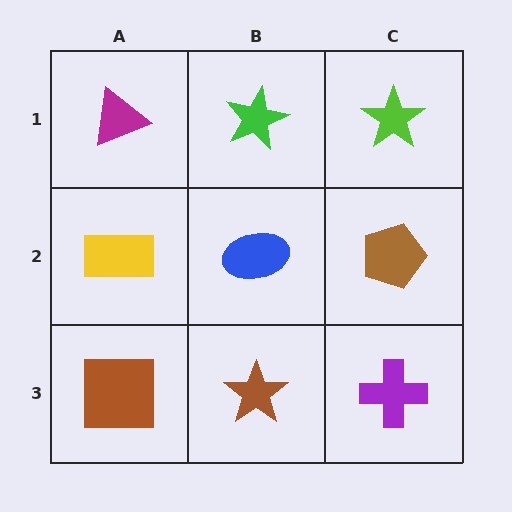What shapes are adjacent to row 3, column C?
A brown pentagon (row 2, column C), a brown star (row 3, column B).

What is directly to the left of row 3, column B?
A brown square.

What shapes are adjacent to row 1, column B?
A blue ellipse (row 2, column B), a magenta triangle (row 1, column A), a lime star (row 1, column C).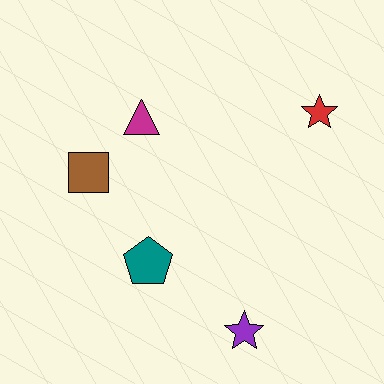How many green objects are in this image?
There are no green objects.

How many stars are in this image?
There are 2 stars.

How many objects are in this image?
There are 5 objects.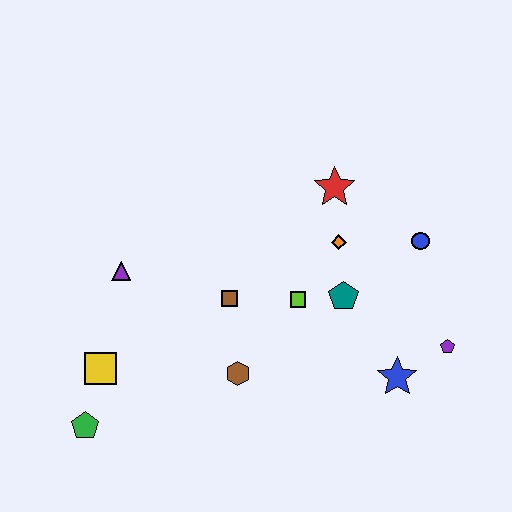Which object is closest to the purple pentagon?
The blue star is closest to the purple pentagon.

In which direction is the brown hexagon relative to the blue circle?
The brown hexagon is to the left of the blue circle.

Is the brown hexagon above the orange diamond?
No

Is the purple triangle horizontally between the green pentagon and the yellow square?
No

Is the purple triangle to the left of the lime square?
Yes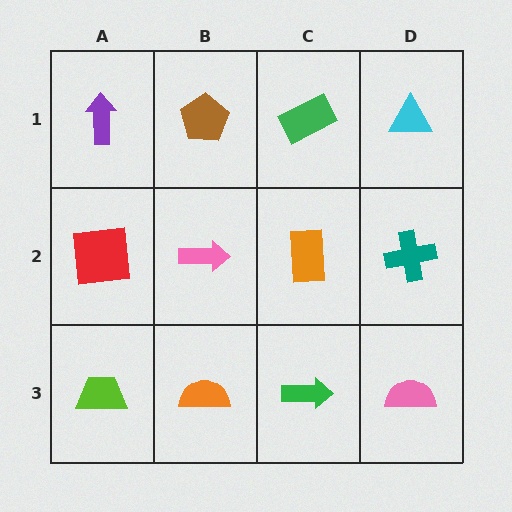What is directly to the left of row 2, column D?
An orange rectangle.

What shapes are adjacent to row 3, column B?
A pink arrow (row 2, column B), a lime trapezoid (row 3, column A), a green arrow (row 3, column C).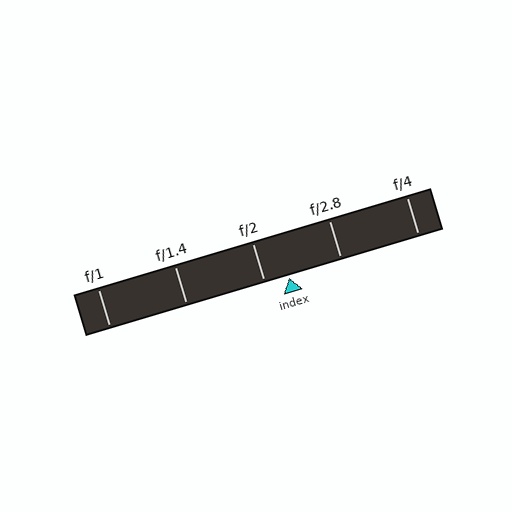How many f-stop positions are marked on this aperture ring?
There are 5 f-stop positions marked.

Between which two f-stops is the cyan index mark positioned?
The index mark is between f/2 and f/2.8.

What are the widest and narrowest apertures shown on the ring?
The widest aperture shown is f/1 and the narrowest is f/4.